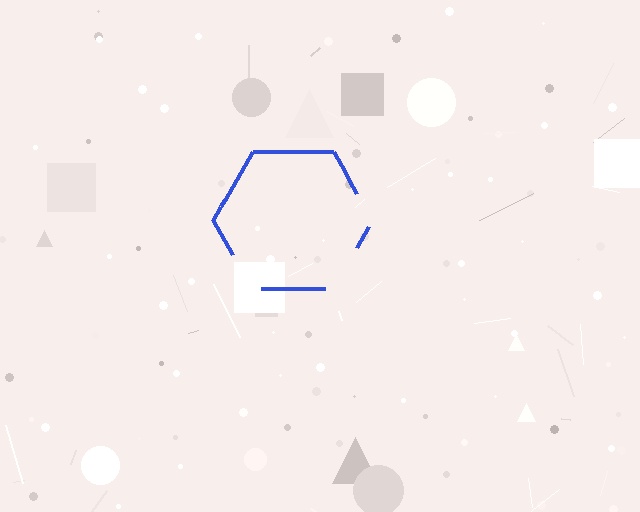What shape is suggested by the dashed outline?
The dashed outline suggests a hexagon.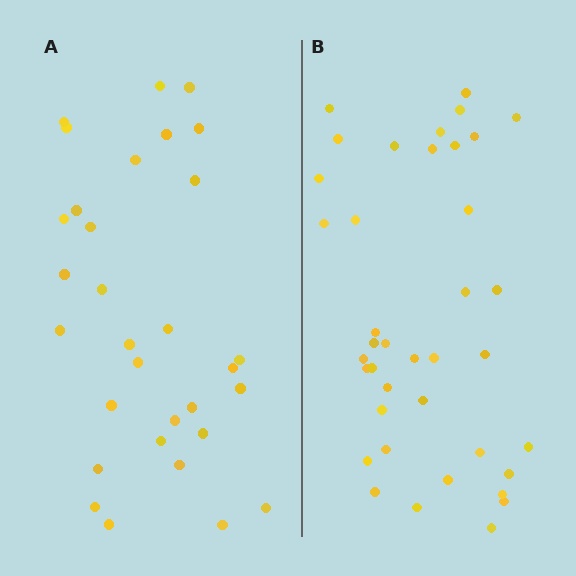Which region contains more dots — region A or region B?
Region B (the right region) has more dots.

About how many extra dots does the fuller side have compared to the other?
Region B has roughly 8 or so more dots than region A.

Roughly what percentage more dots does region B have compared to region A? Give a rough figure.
About 25% more.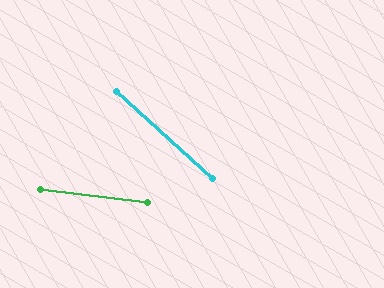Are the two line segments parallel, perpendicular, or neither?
Neither parallel nor perpendicular — they differ by about 35°.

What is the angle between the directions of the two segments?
Approximately 35 degrees.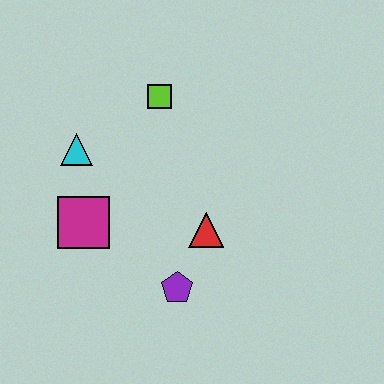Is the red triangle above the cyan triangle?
No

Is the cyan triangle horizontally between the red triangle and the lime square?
No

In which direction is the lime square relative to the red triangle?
The lime square is above the red triangle.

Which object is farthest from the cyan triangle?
The purple pentagon is farthest from the cyan triangle.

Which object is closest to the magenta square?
The cyan triangle is closest to the magenta square.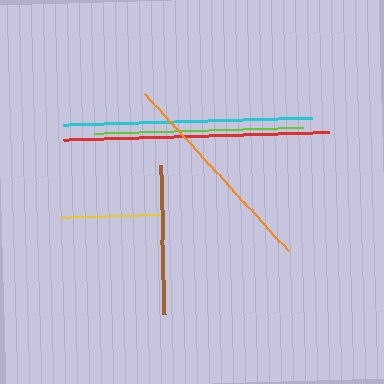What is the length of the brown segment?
The brown segment is approximately 149 pixels long.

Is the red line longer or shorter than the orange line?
The red line is longer than the orange line.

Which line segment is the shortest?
The yellow line is the shortest at approximately 100 pixels.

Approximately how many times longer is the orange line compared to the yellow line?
The orange line is approximately 2.1 times the length of the yellow line.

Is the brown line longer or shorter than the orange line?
The orange line is longer than the brown line.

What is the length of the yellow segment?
The yellow segment is approximately 100 pixels long.